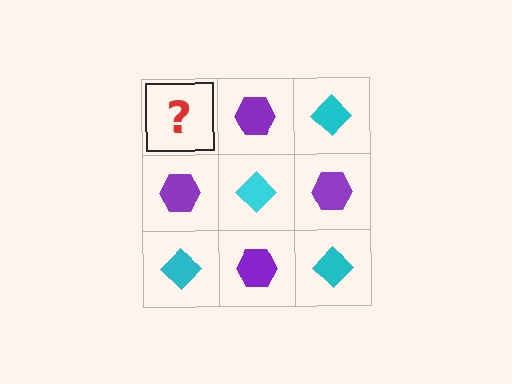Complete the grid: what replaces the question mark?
The question mark should be replaced with a cyan diamond.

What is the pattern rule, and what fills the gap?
The rule is that it alternates cyan diamond and purple hexagon in a checkerboard pattern. The gap should be filled with a cyan diamond.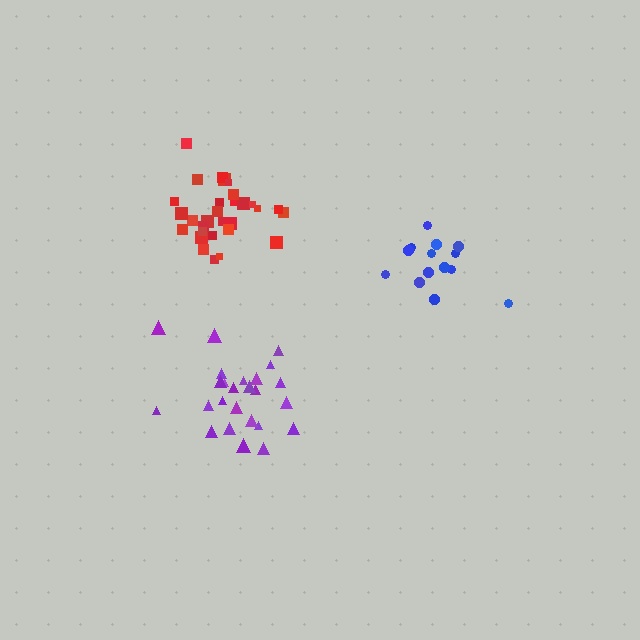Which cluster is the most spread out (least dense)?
Blue.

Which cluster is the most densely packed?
Red.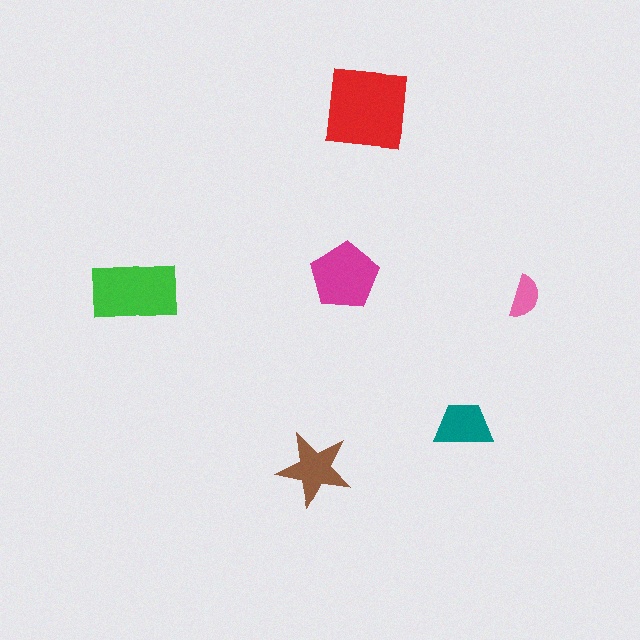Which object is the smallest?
The pink semicircle.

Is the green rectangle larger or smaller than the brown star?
Larger.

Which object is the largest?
The red square.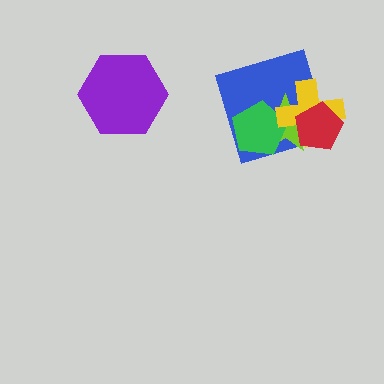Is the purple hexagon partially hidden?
No, no other shape covers it.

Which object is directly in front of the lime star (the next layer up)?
The green pentagon is directly in front of the lime star.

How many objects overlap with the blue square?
4 objects overlap with the blue square.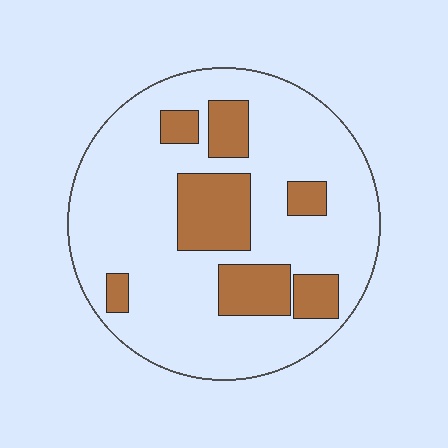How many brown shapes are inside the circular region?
7.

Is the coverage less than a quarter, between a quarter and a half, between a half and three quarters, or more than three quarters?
Less than a quarter.